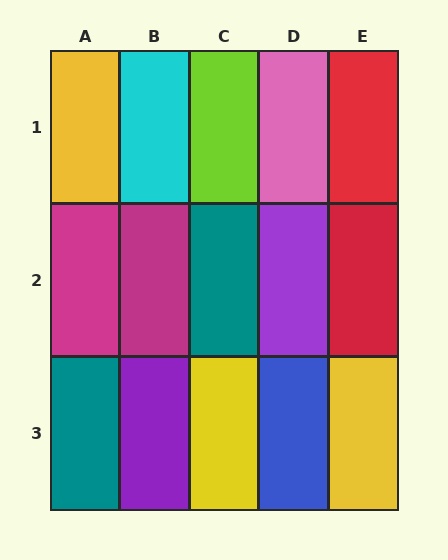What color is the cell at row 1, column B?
Cyan.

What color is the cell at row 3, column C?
Yellow.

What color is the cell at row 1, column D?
Pink.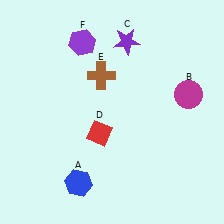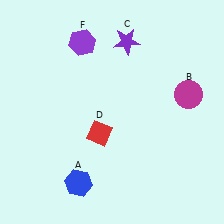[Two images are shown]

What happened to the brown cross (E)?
The brown cross (E) was removed in Image 2. It was in the top-left area of Image 1.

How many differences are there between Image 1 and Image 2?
There is 1 difference between the two images.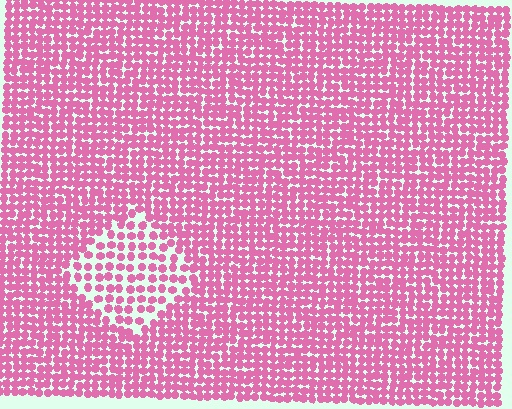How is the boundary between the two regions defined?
The boundary is defined by a change in element density (approximately 1.7x ratio). All elements are the same color, size, and shape.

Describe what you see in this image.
The image contains small pink elements arranged at two different densities. A diamond-shaped region is visible where the elements are less densely packed than the surrounding area.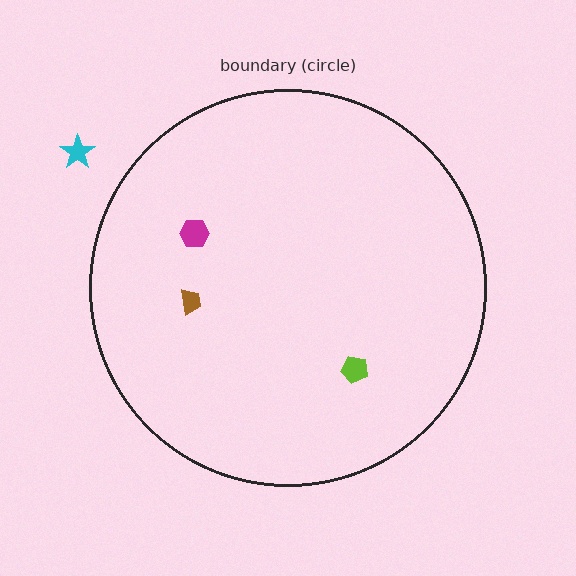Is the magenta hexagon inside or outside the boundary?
Inside.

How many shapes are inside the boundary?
3 inside, 1 outside.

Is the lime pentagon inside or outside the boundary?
Inside.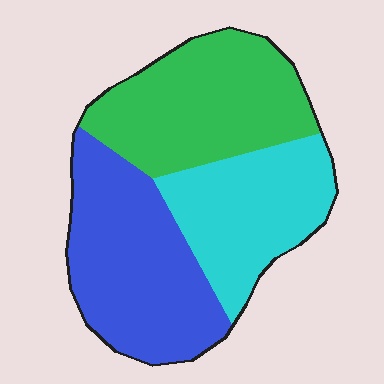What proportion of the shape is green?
Green covers about 35% of the shape.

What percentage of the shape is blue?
Blue covers around 35% of the shape.